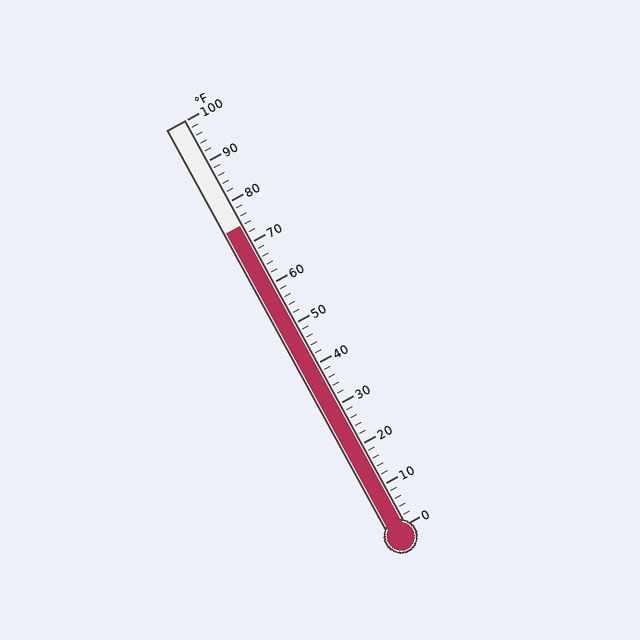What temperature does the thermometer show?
The thermometer shows approximately 74°F.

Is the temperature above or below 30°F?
The temperature is above 30°F.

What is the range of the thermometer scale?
The thermometer scale ranges from 0°F to 100°F.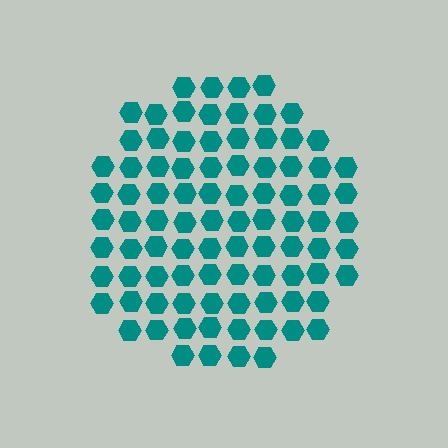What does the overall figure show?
The overall figure shows a circle.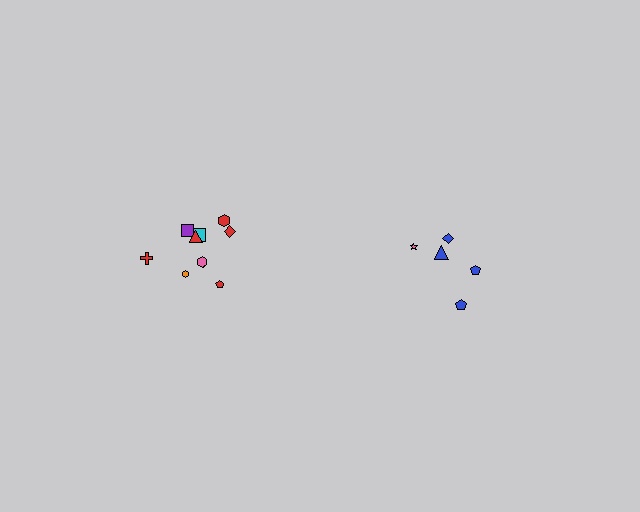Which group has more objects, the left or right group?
The left group.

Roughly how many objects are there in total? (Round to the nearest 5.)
Roughly 15 objects in total.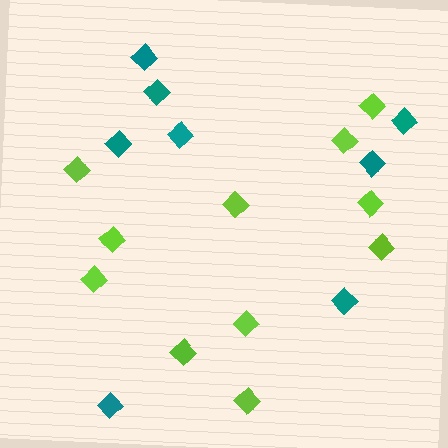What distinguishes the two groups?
There are 2 groups: one group of lime diamonds (11) and one group of teal diamonds (8).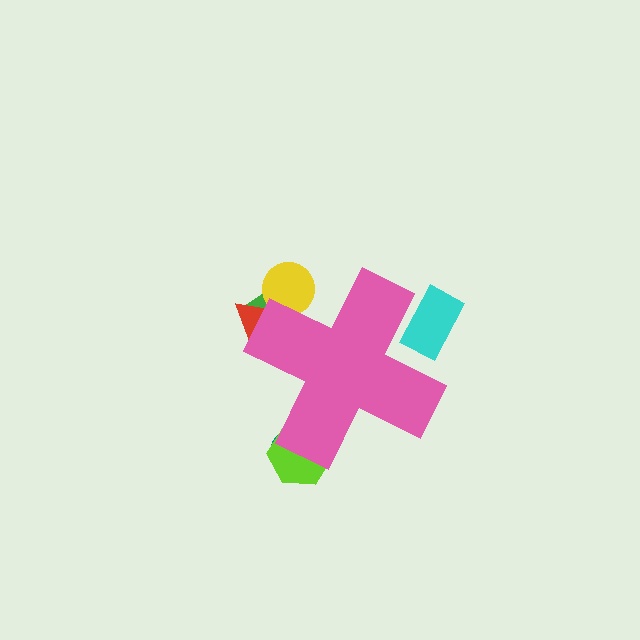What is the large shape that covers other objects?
A pink cross.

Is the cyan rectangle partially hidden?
Yes, the cyan rectangle is partially hidden behind the pink cross.